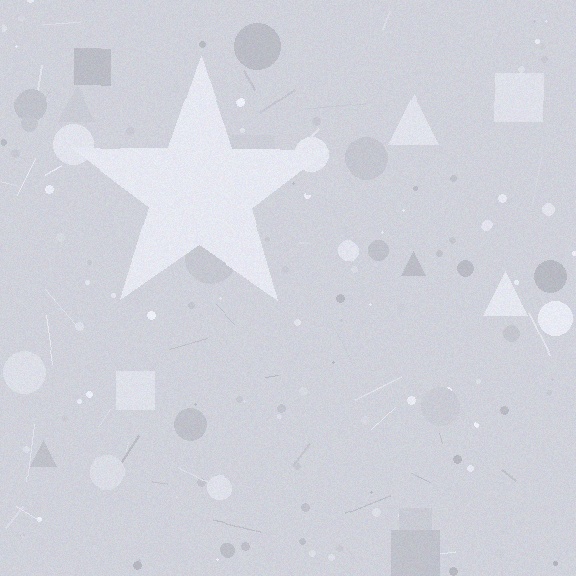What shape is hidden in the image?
A star is hidden in the image.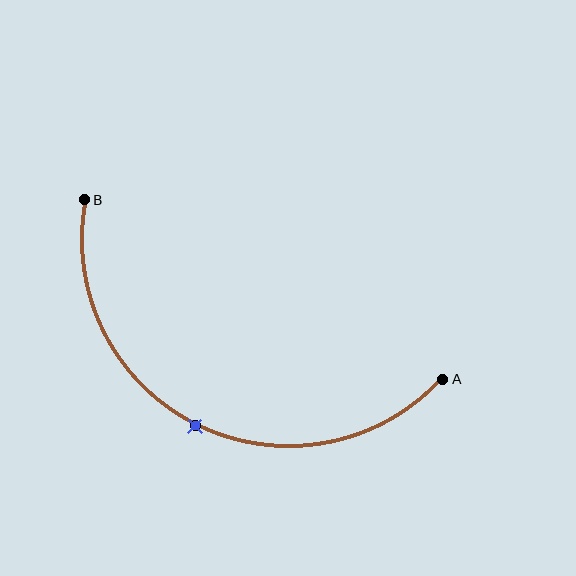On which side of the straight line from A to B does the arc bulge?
The arc bulges below the straight line connecting A and B.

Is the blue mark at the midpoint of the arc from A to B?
Yes. The blue mark lies on the arc at equal arc-length from both A and B — it is the arc midpoint.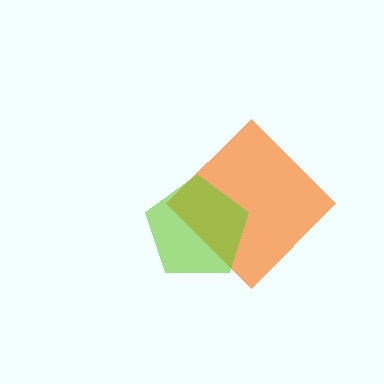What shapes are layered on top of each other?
The layered shapes are: an orange diamond, a lime pentagon.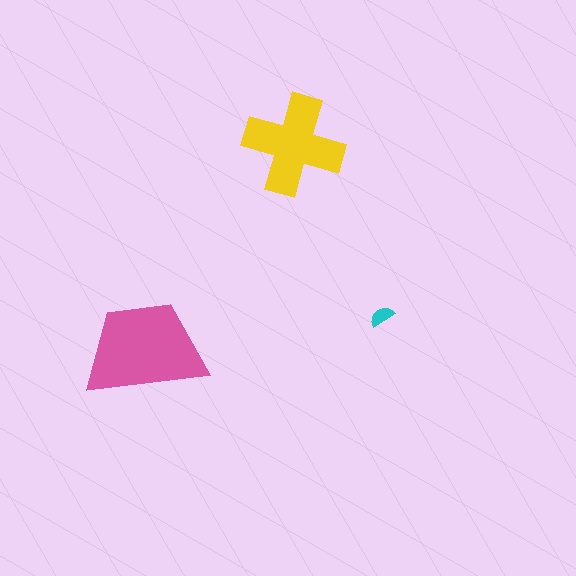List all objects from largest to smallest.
The pink trapezoid, the yellow cross, the cyan semicircle.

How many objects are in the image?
There are 3 objects in the image.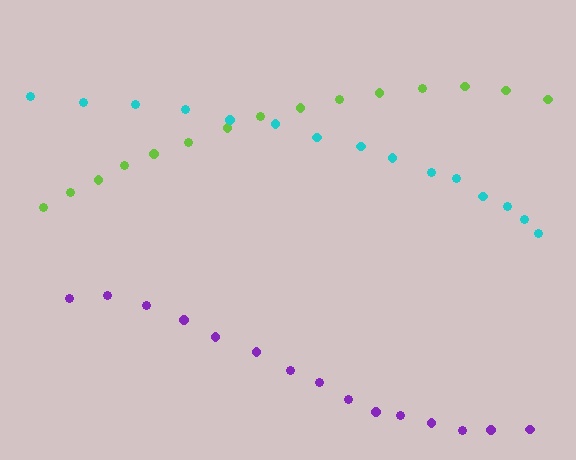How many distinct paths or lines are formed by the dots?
There are 3 distinct paths.